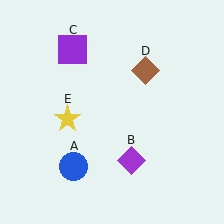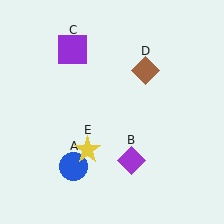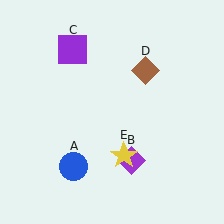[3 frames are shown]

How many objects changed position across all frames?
1 object changed position: yellow star (object E).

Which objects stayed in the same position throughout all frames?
Blue circle (object A) and purple diamond (object B) and purple square (object C) and brown diamond (object D) remained stationary.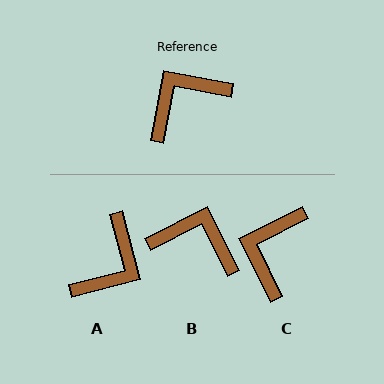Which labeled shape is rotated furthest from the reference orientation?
A, about 155 degrees away.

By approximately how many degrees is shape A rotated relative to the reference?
Approximately 155 degrees clockwise.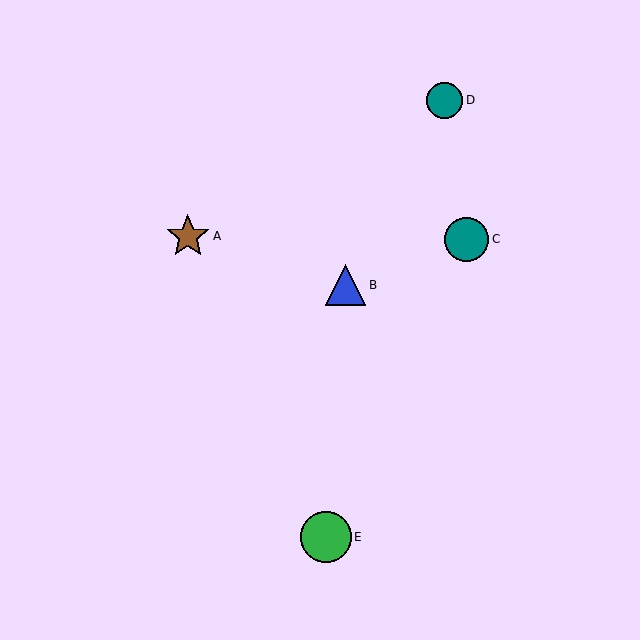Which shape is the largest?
The green circle (labeled E) is the largest.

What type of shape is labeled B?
Shape B is a blue triangle.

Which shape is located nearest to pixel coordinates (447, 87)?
The teal circle (labeled D) at (445, 100) is nearest to that location.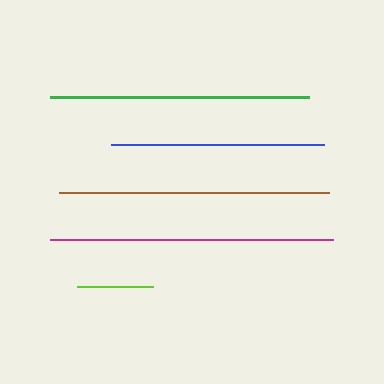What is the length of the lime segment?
The lime segment is approximately 76 pixels long.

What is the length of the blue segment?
The blue segment is approximately 213 pixels long.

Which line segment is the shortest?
The lime line is the shortest at approximately 76 pixels.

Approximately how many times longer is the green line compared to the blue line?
The green line is approximately 1.2 times the length of the blue line.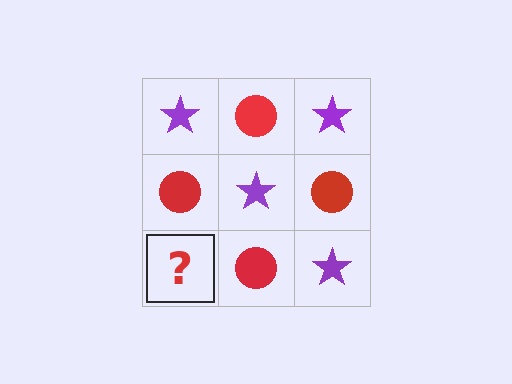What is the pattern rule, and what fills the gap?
The rule is that it alternates purple star and red circle in a checkerboard pattern. The gap should be filled with a purple star.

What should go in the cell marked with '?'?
The missing cell should contain a purple star.